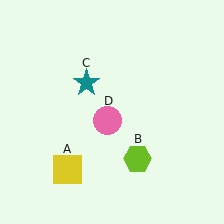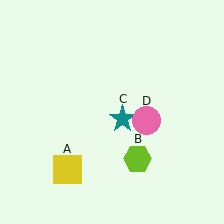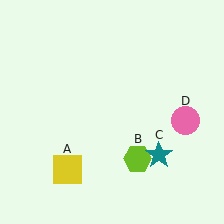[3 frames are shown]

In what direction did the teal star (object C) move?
The teal star (object C) moved down and to the right.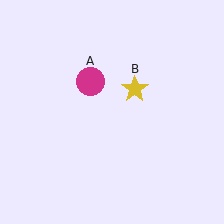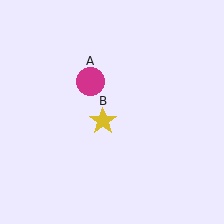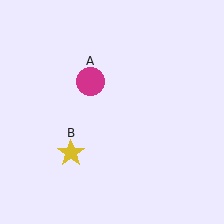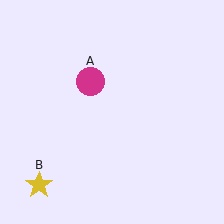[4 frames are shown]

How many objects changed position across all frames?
1 object changed position: yellow star (object B).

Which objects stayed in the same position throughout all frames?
Magenta circle (object A) remained stationary.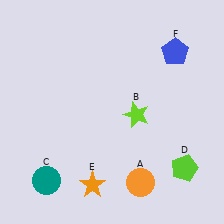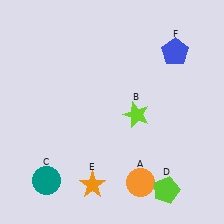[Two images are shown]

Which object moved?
The lime pentagon (D) moved down.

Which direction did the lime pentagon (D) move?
The lime pentagon (D) moved down.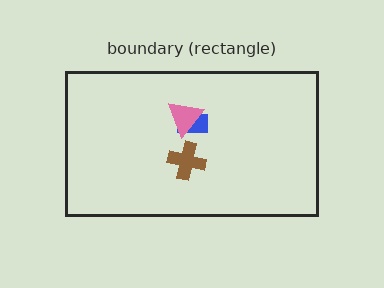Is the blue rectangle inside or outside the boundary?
Inside.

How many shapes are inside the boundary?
3 inside, 0 outside.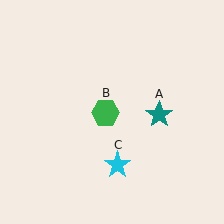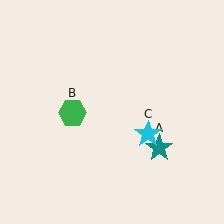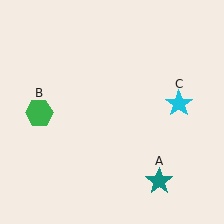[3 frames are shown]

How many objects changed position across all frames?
3 objects changed position: teal star (object A), green hexagon (object B), cyan star (object C).